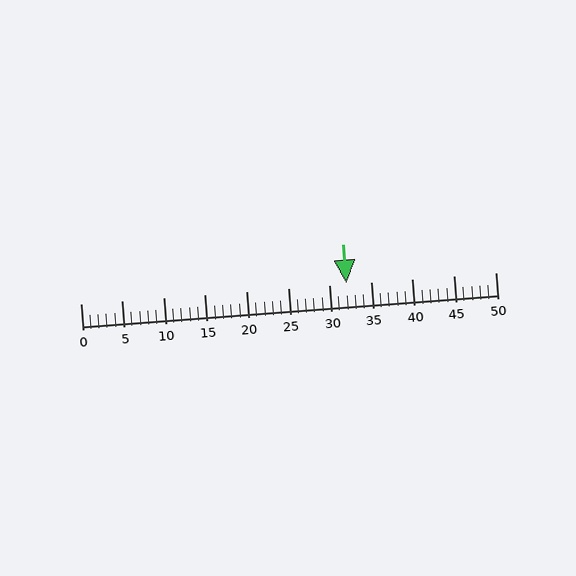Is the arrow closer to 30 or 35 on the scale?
The arrow is closer to 30.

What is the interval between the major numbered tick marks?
The major tick marks are spaced 5 units apart.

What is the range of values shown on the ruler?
The ruler shows values from 0 to 50.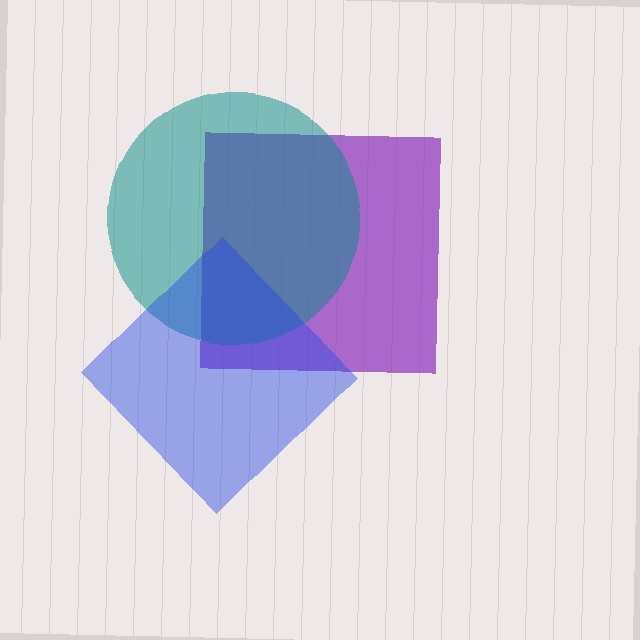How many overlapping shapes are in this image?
There are 3 overlapping shapes in the image.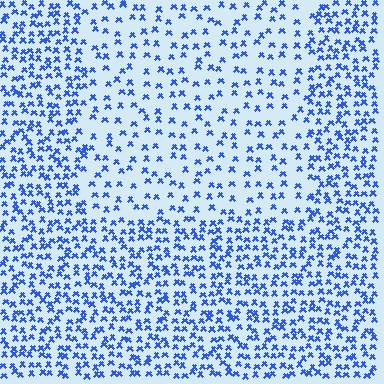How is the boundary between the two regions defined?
The boundary is defined by a change in element density (approximately 2.0x ratio). All elements are the same color, size, and shape.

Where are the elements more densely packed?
The elements are more densely packed outside the rectangle boundary.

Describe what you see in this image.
The image contains small blue elements arranged at two different densities. A rectangle-shaped region is visible where the elements are less densely packed than the surrounding area.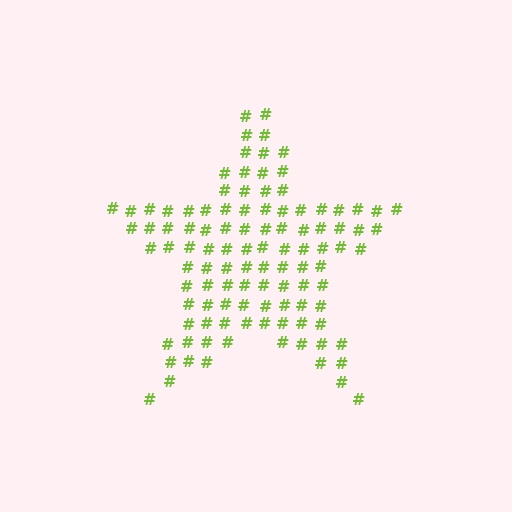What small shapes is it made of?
It is made of small hash symbols.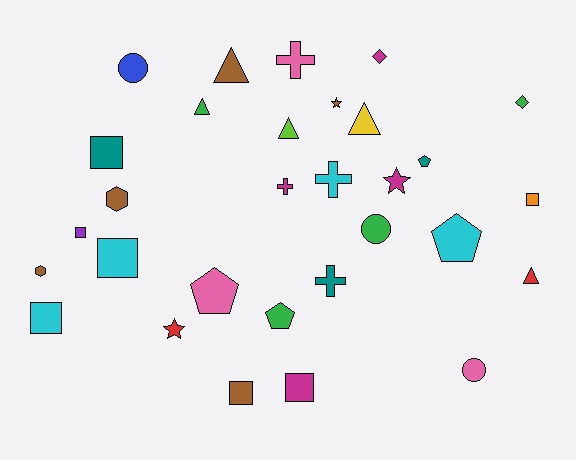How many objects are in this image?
There are 30 objects.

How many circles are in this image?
There are 3 circles.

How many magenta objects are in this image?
There are 4 magenta objects.